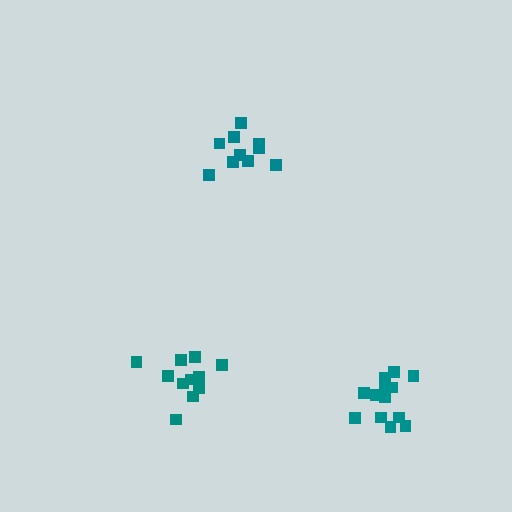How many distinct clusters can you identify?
There are 3 distinct clusters.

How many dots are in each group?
Group 1: 11 dots, Group 2: 11 dots, Group 3: 13 dots (35 total).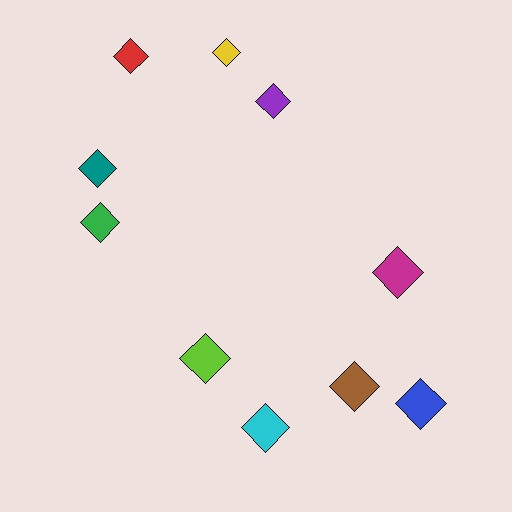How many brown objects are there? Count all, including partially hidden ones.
There is 1 brown object.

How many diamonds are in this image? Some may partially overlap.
There are 10 diamonds.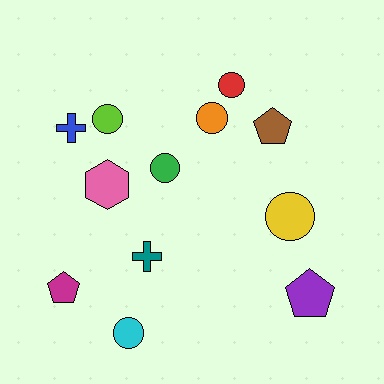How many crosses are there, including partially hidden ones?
There are 2 crosses.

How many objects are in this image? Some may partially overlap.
There are 12 objects.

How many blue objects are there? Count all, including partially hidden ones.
There is 1 blue object.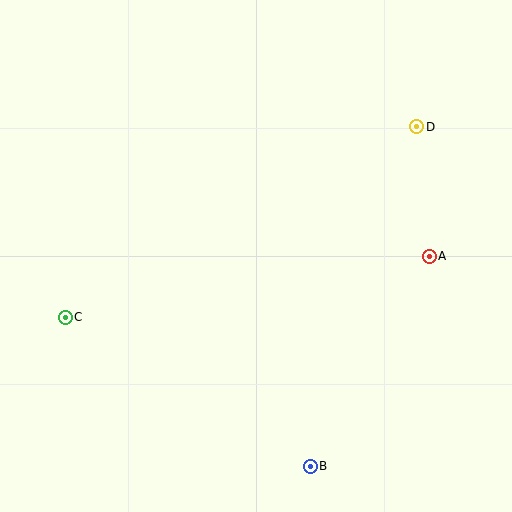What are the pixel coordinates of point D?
Point D is at (417, 127).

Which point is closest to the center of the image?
Point A at (429, 256) is closest to the center.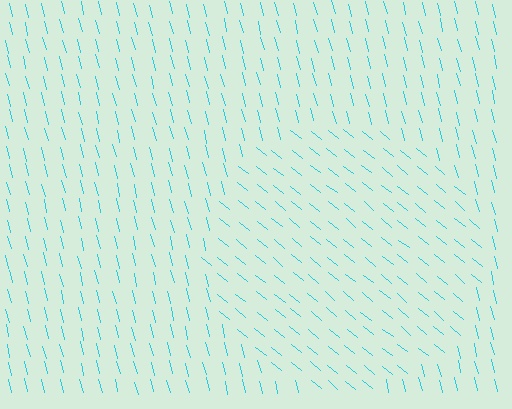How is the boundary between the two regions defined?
The boundary is defined purely by a change in line orientation (approximately 37 degrees difference). All lines are the same color and thickness.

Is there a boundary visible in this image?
Yes, there is a texture boundary formed by a change in line orientation.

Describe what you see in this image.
The image is filled with small cyan line segments. A circle region in the image has lines oriented differently from the surrounding lines, creating a visible texture boundary.